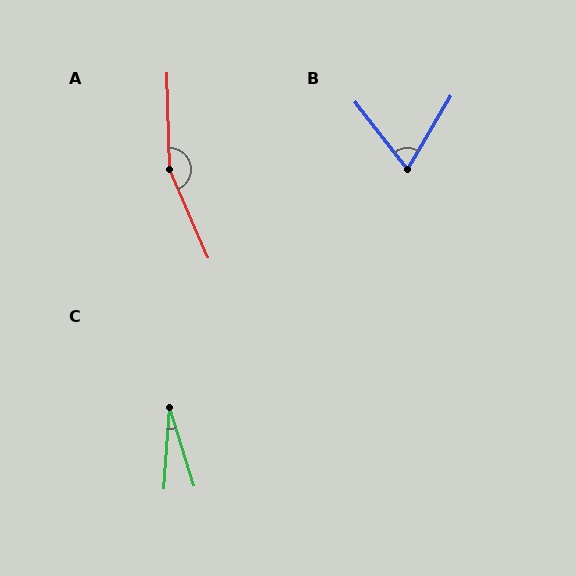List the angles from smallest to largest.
C (21°), B (68°), A (158°).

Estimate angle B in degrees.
Approximately 68 degrees.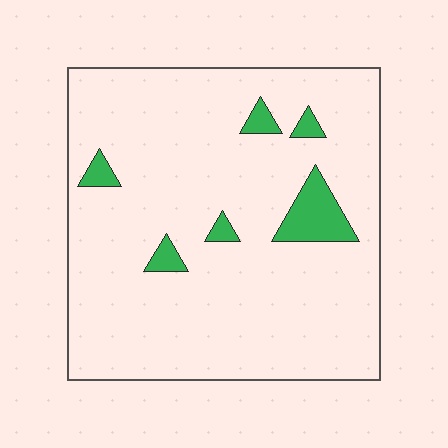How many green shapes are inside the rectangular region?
6.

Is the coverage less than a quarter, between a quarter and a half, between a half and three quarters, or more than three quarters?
Less than a quarter.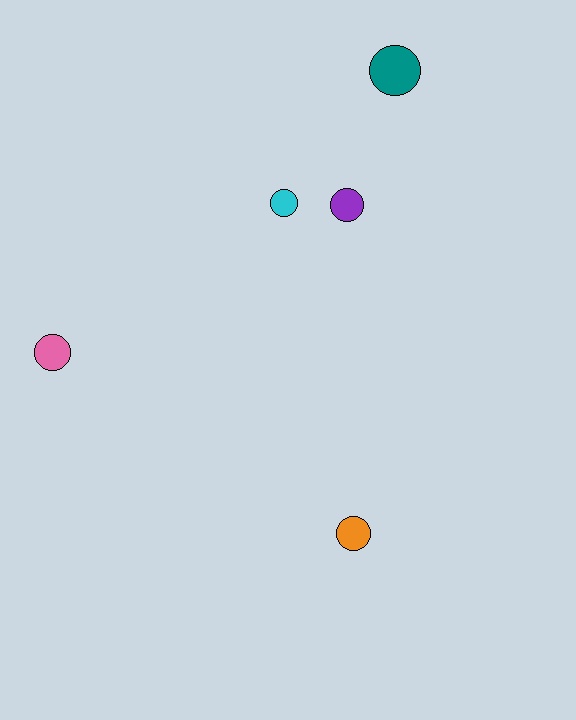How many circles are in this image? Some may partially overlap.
There are 5 circles.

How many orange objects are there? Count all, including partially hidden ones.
There is 1 orange object.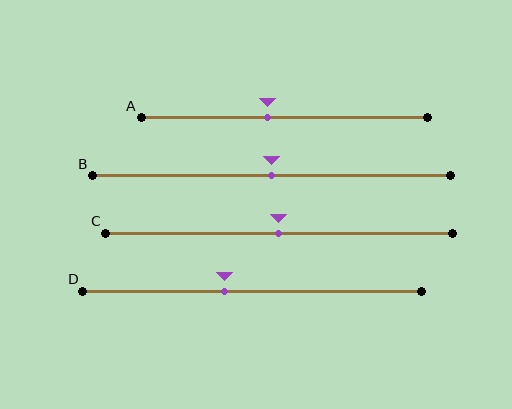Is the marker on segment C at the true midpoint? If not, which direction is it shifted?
Yes, the marker on segment C is at the true midpoint.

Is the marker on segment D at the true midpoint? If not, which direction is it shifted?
No, the marker on segment D is shifted to the left by about 8% of the segment length.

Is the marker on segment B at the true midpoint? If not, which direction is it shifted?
Yes, the marker on segment B is at the true midpoint.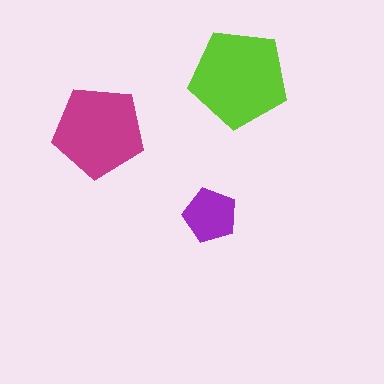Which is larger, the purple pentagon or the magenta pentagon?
The magenta one.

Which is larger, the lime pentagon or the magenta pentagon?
The lime one.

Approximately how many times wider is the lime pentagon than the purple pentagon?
About 2 times wider.